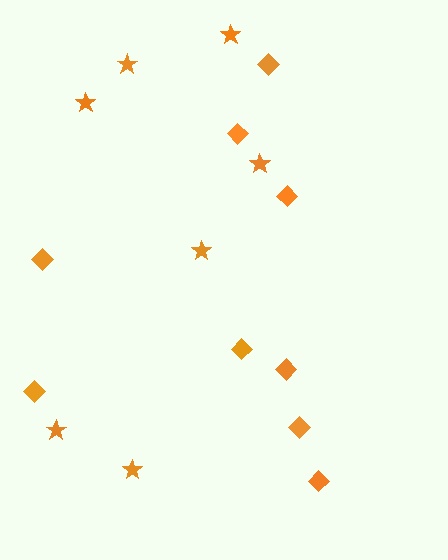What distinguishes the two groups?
There are 2 groups: one group of stars (7) and one group of diamonds (9).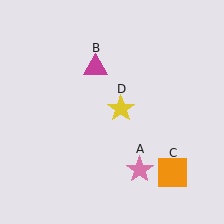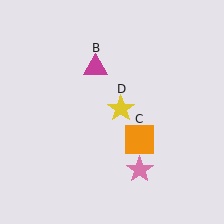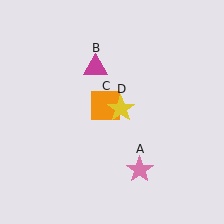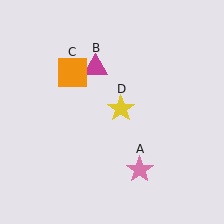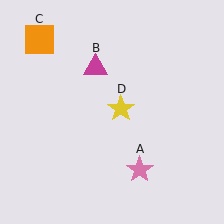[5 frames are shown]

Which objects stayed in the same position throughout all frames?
Pink star (object A) and magenta triangle (object B) and yellow star (object D) remained stationary.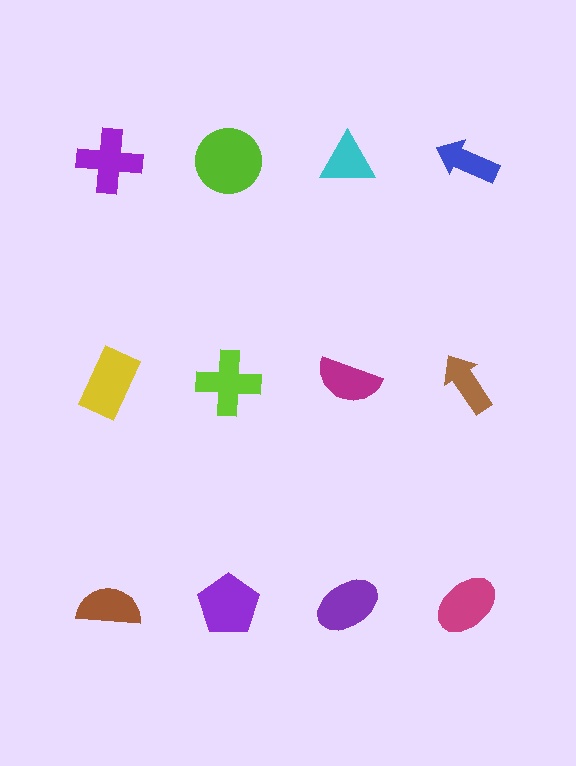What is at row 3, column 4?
A magenta ellipse.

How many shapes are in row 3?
4 shapes.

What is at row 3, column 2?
A purple pentagon.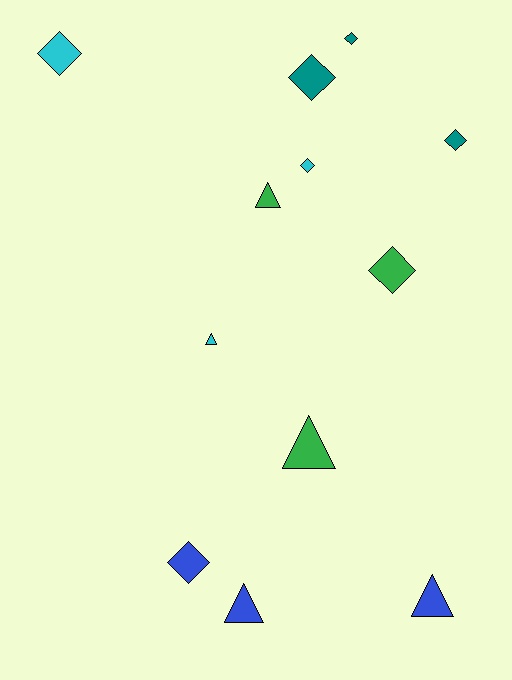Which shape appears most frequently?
Diamond, with 7 objects.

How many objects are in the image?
There are 12 objects.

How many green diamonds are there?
There is 1 green diamond.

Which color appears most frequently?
Blue, with 3 objects.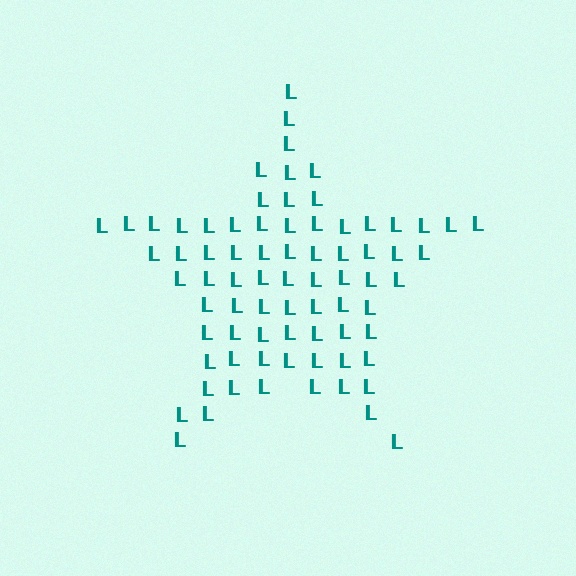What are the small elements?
The small elements are letter L's.